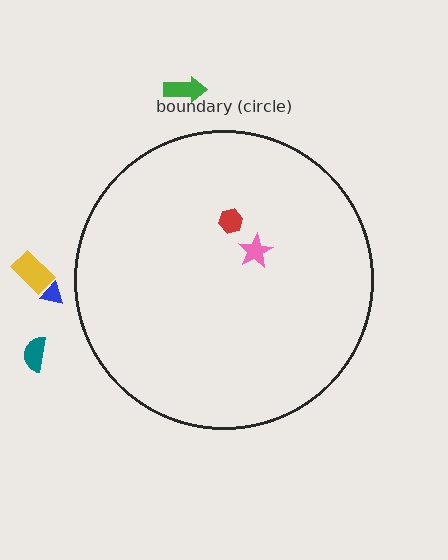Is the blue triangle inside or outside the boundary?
Outside.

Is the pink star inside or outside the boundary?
Inside.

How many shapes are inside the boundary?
2 inside, 4 outside.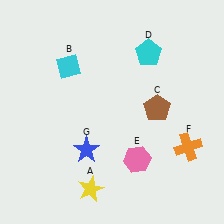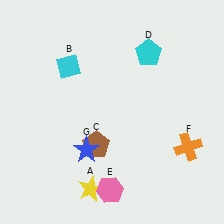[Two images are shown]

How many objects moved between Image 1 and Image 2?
2 objects moved between the two images.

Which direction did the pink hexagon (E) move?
The pink hexagon (E) moved down.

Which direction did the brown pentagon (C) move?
The brown pentagon (C) moved left.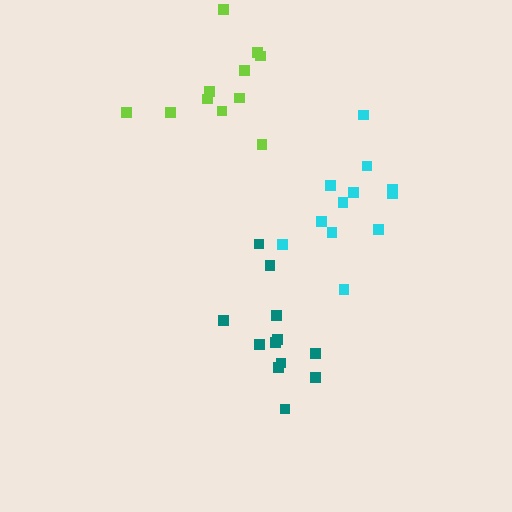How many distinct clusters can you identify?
There are 3 distinct clusters.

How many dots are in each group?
Group 1: 12 dots, Group 2: 11 dots, Group 3: 12 dots (35 total).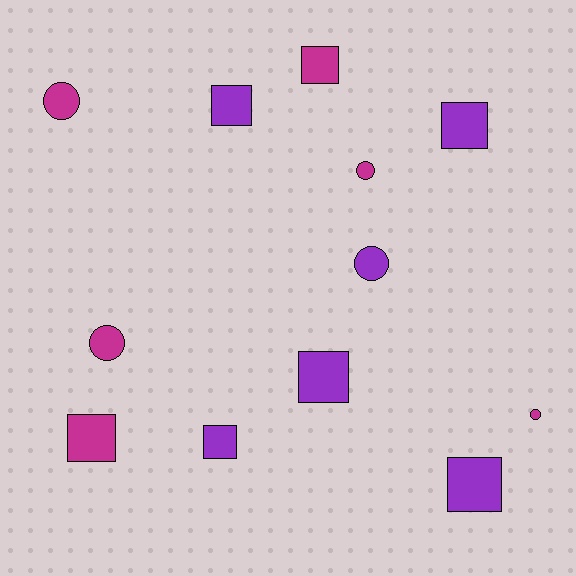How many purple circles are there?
There is 1 purple circle.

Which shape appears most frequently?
Square, with 7 objects.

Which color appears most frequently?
Purple, with 6 objects.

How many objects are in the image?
There are 12 objects.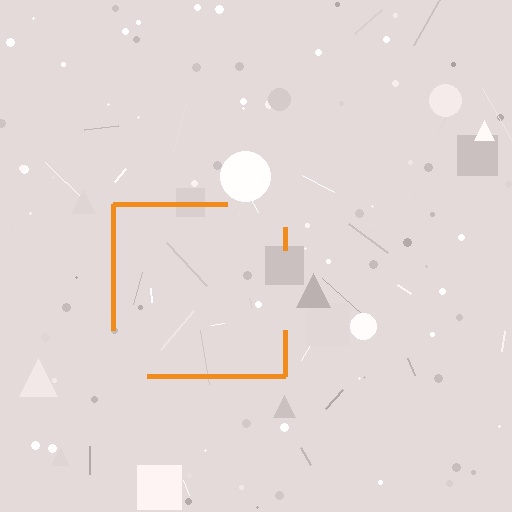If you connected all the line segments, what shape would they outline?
They would outline a square.